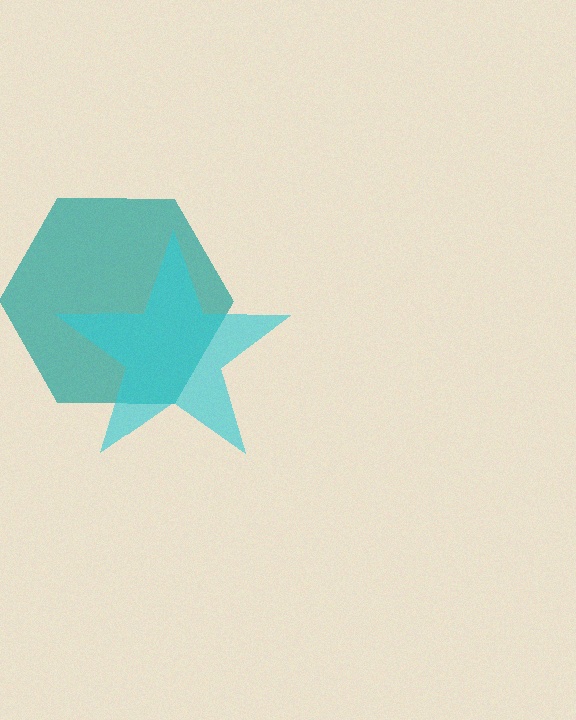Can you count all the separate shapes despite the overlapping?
Yes, there are 2 separate shapes.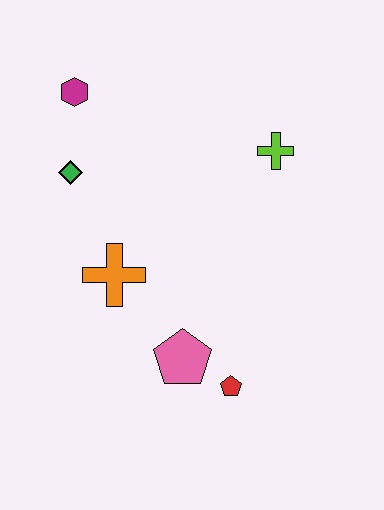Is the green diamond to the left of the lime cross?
Yes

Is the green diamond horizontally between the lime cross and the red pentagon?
No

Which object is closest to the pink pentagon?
The red pentagon is closest to the pink pentagon.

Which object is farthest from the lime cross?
The red pentagon is farthest from the lime cross.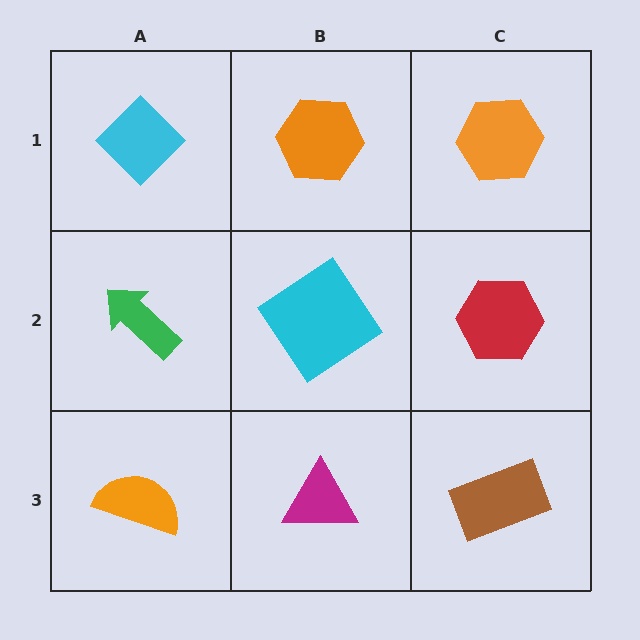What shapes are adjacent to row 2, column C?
An orange hexagon (row 1, column C), a brown rectangle (row 3, column C), a cyan diamond (row 2, column B).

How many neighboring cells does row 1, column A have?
2.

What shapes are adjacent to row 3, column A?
A green arrow (row 2, column A), a magenta triangle (row 3, column B).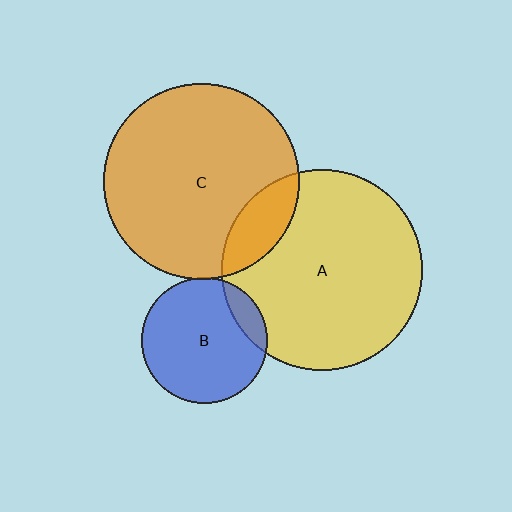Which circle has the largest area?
Circle A (yellow).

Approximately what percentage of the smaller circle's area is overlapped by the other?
Approximately 15%.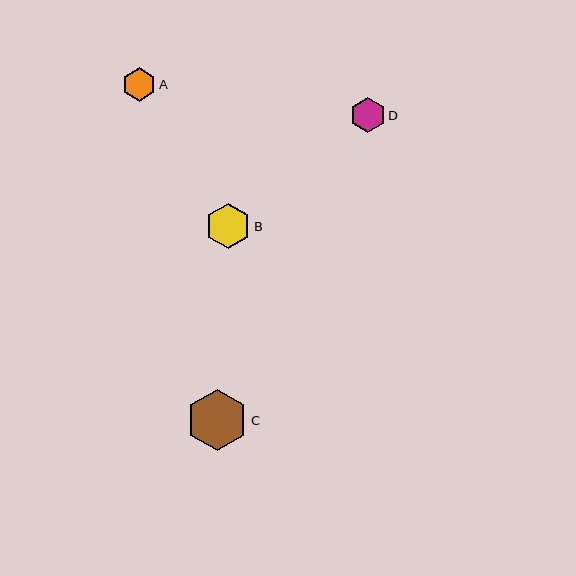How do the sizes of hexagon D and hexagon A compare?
Hexagon D and hexagon A are approximately the same size.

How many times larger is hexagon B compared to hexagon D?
Hexagon B is approximately 1.3 times the size of hexagon D.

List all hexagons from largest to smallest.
From largest to smallest: C, B, D, A.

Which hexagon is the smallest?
Hexagon A is the smallest with a size of approximately 34 pixels.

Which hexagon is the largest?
Hexagon C is the largest with a size of approximately 61 pixels.